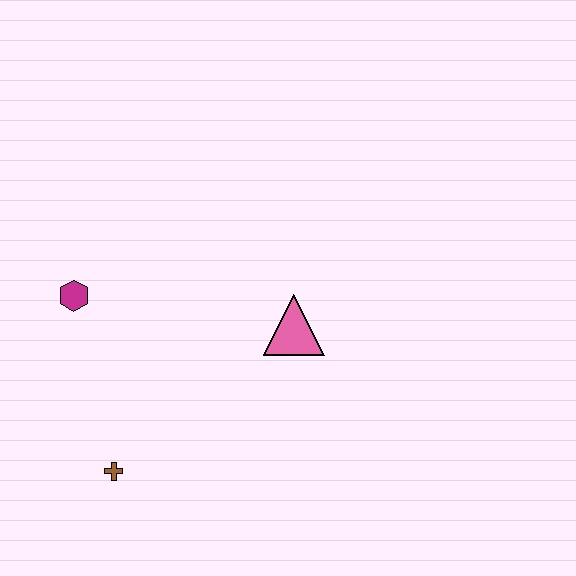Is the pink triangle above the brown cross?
Yes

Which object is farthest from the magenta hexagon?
The pink triangle is farthest from the magenta hexagon.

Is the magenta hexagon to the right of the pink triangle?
No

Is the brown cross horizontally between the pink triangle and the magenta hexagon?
Yes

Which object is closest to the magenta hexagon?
The brown cross is closest to the magenta hexagon.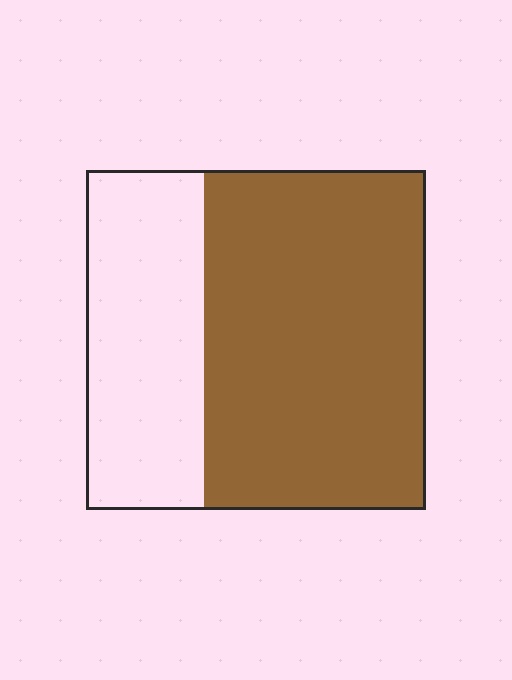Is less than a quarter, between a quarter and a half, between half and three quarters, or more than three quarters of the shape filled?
Between half and three quarters.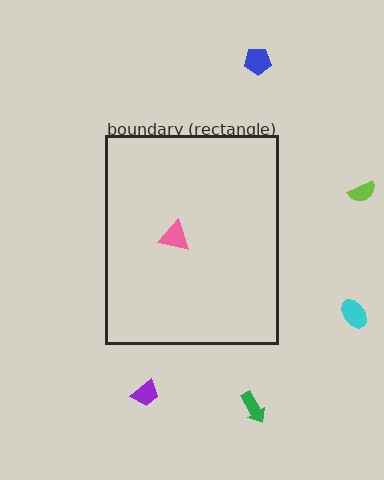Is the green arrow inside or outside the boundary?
Outside.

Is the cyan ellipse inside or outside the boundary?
Outside.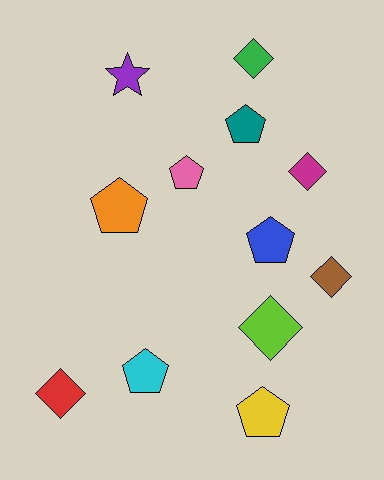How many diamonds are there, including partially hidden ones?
There are 5 diamonds.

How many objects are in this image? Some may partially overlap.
There are 12 objects.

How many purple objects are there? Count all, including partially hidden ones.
There is 1 purple object.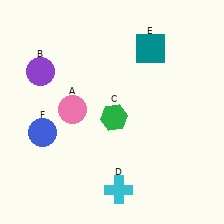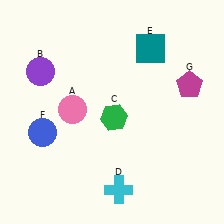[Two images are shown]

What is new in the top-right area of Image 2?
A magenta pentagon (G) was added in the top-right area of Image 2.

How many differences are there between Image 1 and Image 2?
There is 1 difference between the two images.